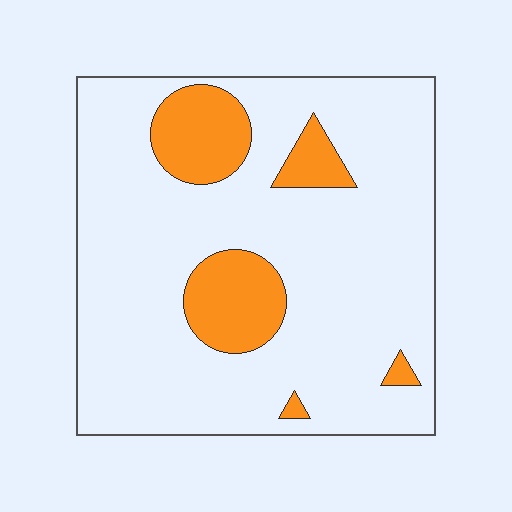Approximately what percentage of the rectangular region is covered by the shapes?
Approximately 15%.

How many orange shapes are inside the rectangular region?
5.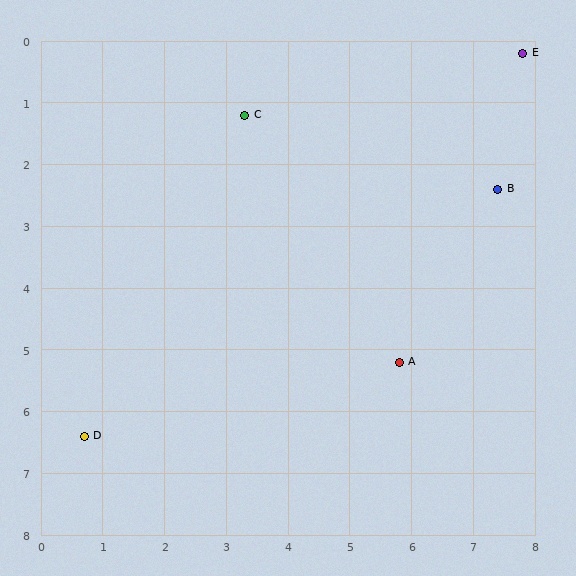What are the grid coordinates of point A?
Point A is at approximately (5.8, 5.2).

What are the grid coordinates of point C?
Point C is at approximately (3.3, 1.2).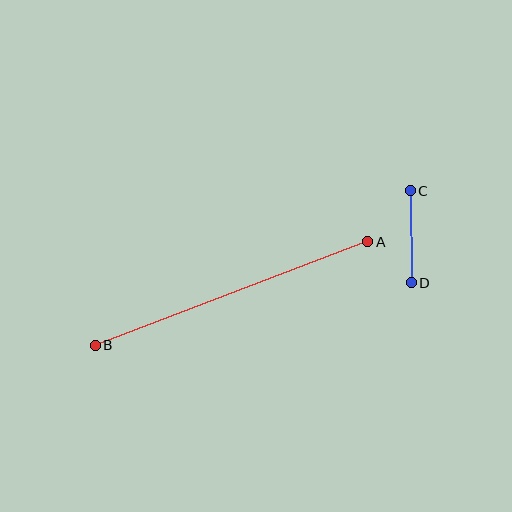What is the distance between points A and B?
The distance is approximately 292 pixels.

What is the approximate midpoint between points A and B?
The midpoint is at approximately (231, 294) pixels.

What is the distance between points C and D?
The distance is approximately 92 pixels.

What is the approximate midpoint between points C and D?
The midpoint is at approximately (411, 237) pixels.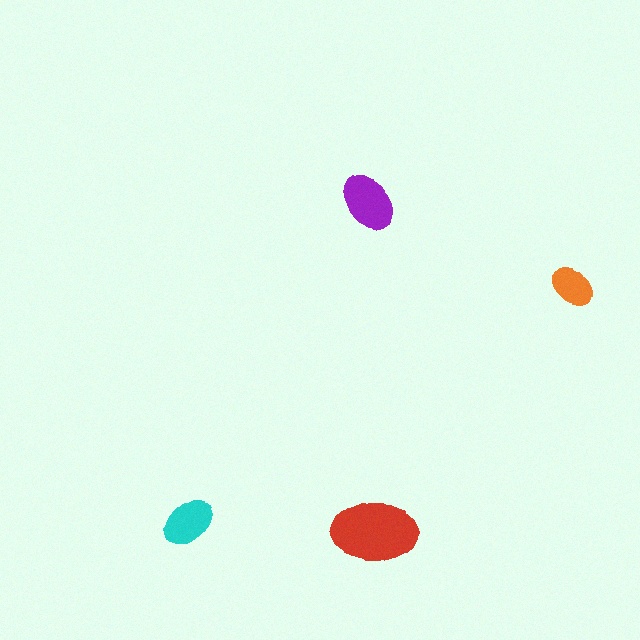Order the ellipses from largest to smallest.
the red one, the purple one, the cyan one, the orange one.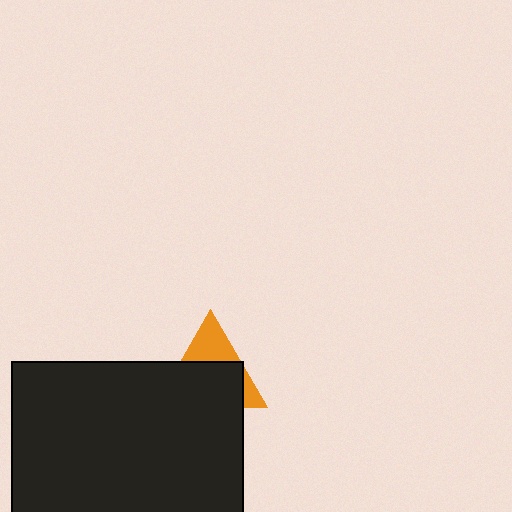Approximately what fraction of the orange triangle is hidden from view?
Roughly 62% of the orange triangle is hidden behind the black rectangle.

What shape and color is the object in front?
The object in front is a black rectangle.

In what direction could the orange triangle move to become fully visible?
The orange triangle could move up. That would shift it out from behind the black rectangle entirely.